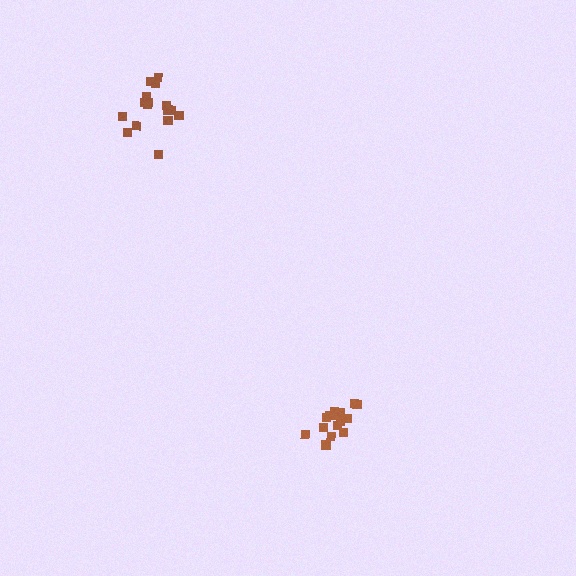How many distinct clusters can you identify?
There are 2 distinct clusters.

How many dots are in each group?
Group 1: 16 dots, Group 2: 16 dots (32 total).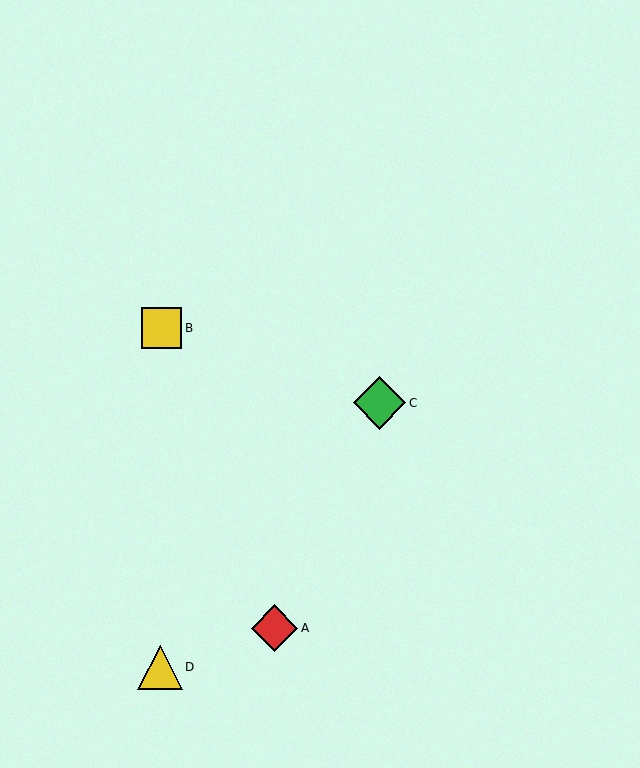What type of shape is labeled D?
Shape D is a yellow triangle.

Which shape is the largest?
The green diamond (labeled C) is the largest.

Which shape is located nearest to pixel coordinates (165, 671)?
The yellow triangle (labeled D) at (160, 667) is nearest to that location.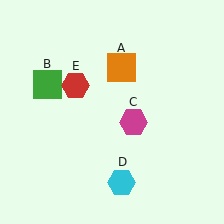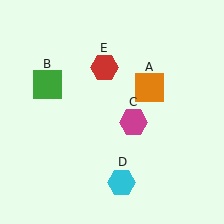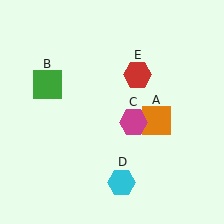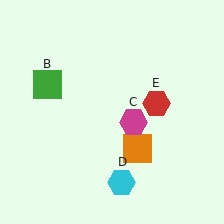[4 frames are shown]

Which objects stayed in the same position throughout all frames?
Green square (object B) and magenta hexagon (object C) and cyan hexagon (object D) remained stationary.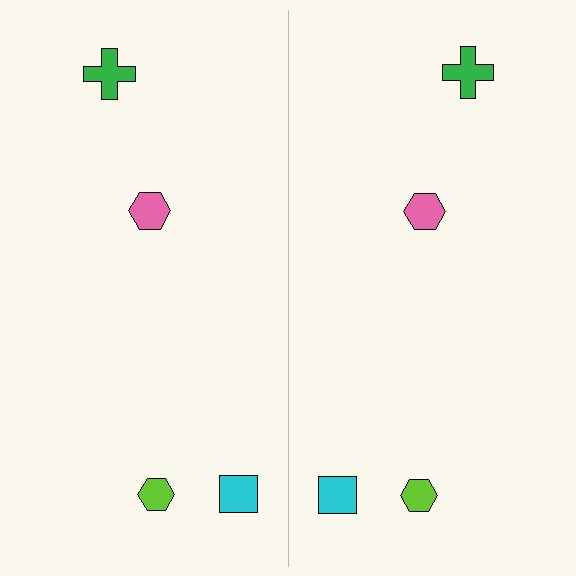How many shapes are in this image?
There are 8 shapes in this image.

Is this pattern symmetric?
Yes, this pattern has bilateral (reflection) symmetry.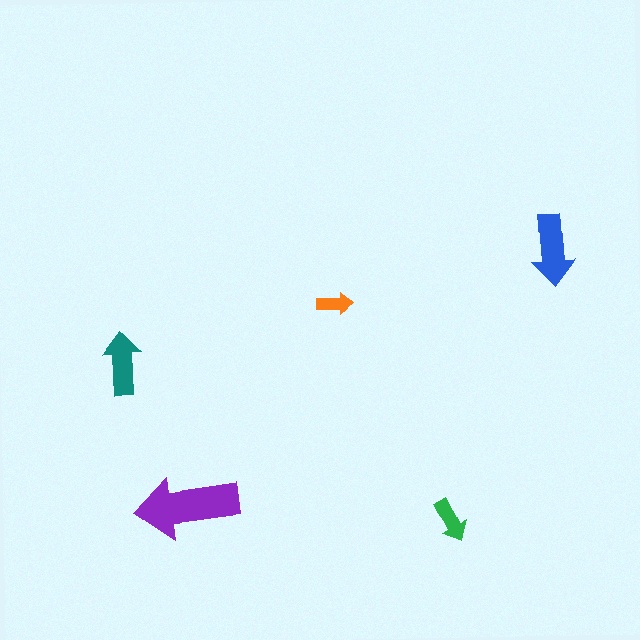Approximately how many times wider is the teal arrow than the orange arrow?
About 1.5 times wider.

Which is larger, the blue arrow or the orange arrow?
The blue one.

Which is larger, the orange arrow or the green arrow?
The green one.